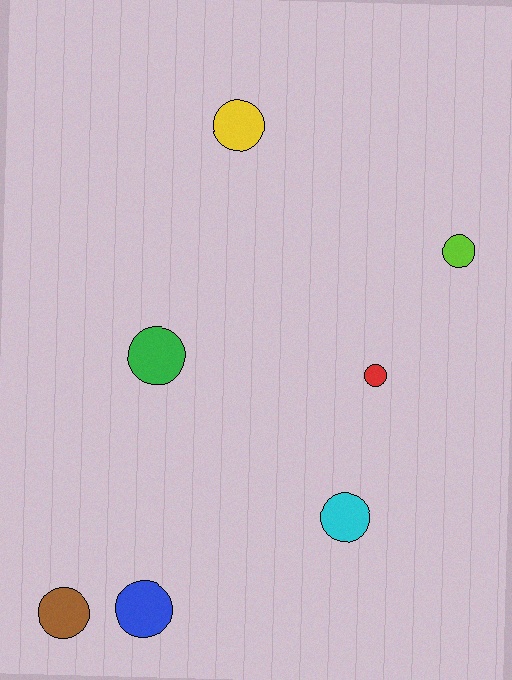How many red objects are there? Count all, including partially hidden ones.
There is 1 red object.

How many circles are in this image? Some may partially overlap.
There are 7 circles.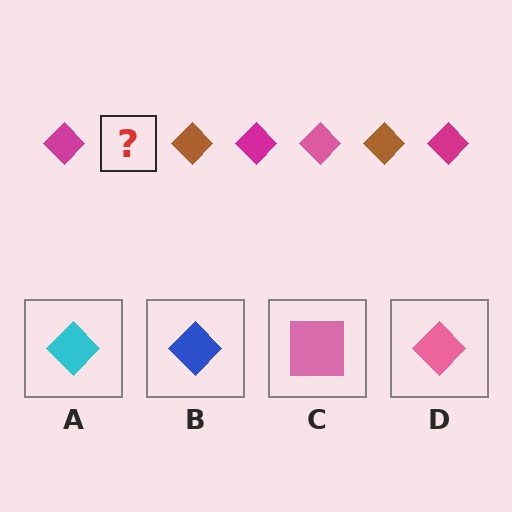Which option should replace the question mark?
Option D.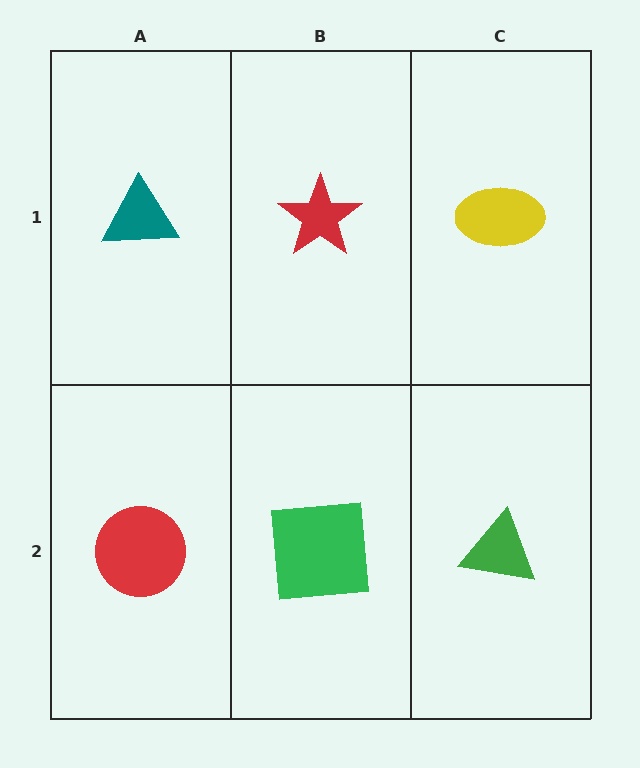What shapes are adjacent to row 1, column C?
A green triangle (row 2, column C), a red star (row 1, column B).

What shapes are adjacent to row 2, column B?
A red star (row 1, column B), a red circle (row 2, column A), a green triangle (row 2, column C).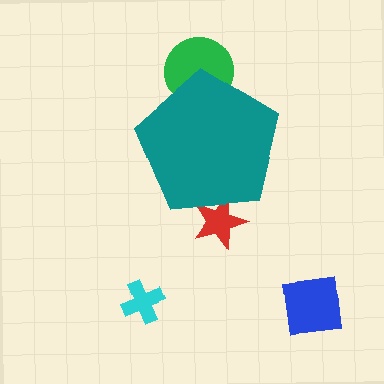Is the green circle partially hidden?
Yes, the green circle is partially hidden behind the teal pentagon.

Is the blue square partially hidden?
No, the blue square is fully visible.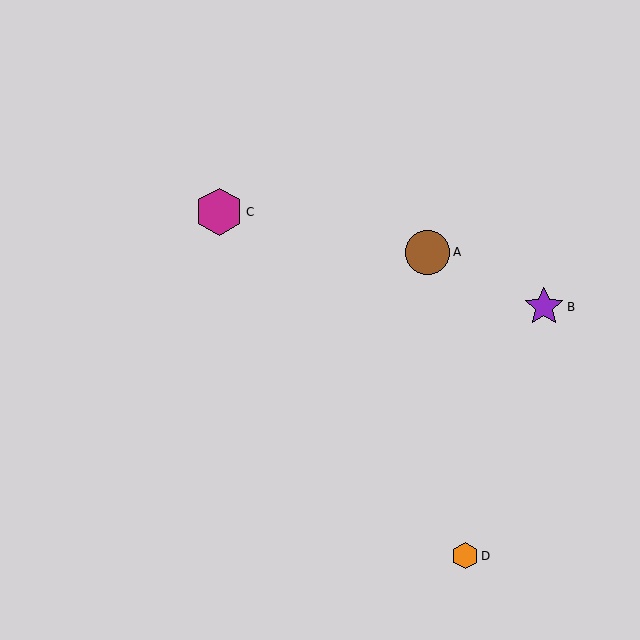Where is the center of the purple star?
The center of the purple star is at (544, 307).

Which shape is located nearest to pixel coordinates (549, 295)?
The purple star (labeled B) at (544, 307) is nearest to that location.